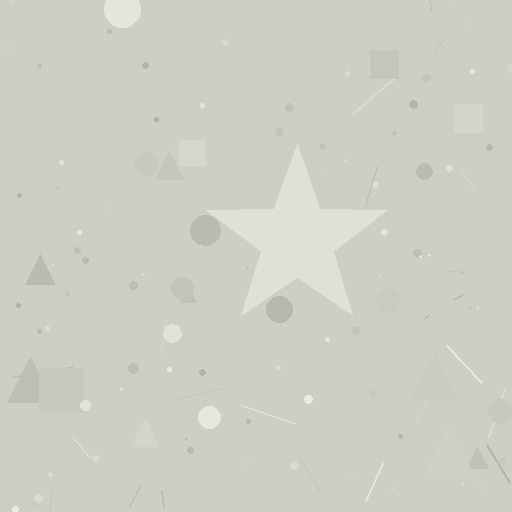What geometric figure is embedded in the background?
A star is embedded in the background.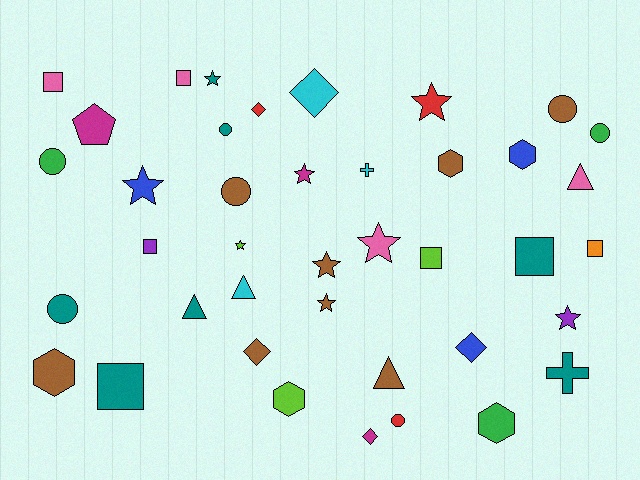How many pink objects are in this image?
There are 4 pink objects.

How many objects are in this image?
There are 40 objects.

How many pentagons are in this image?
There is 1 pentagon.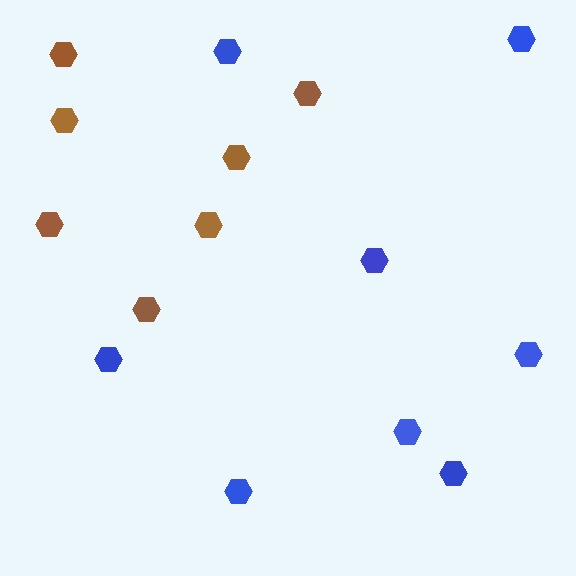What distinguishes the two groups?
There are 2 groups: one group of blue hexagons (8) and one group of brown hexagons (7).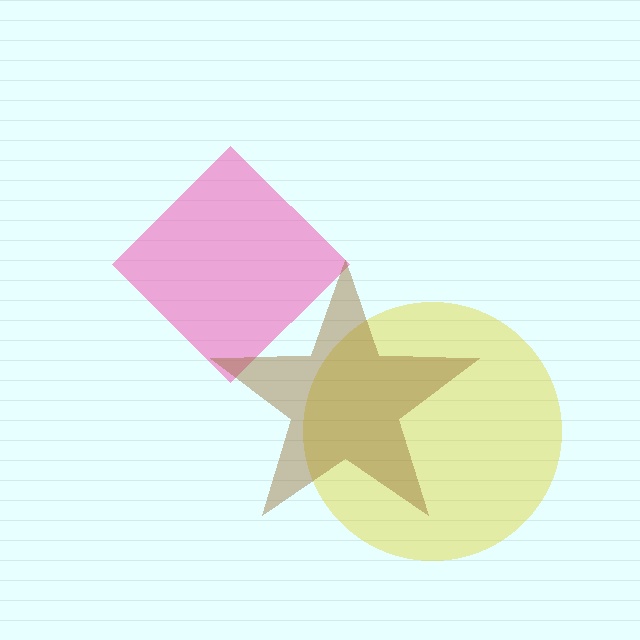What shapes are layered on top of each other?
The layered shapes are: a yellow circle, a pink diamond, a brown star.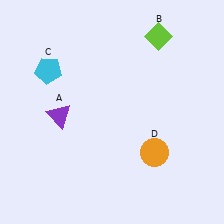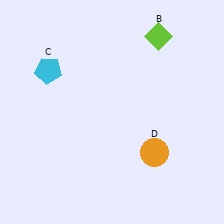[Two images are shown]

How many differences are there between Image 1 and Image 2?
There is 1 difference between the two images.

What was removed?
The purple triangle (A) was removed in Image 2.